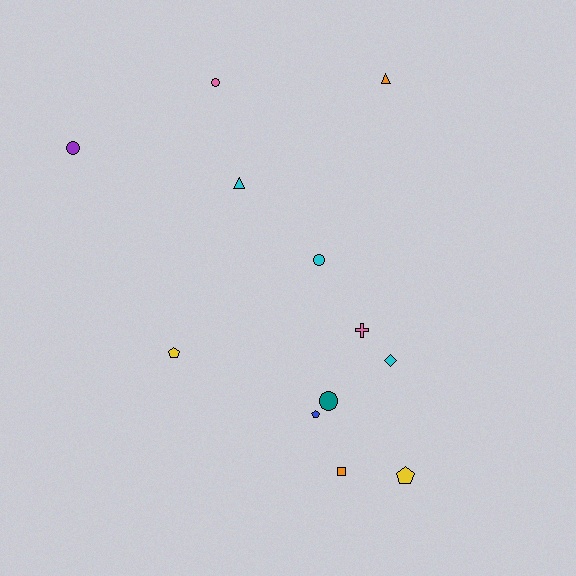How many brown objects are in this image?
There are no brown objects.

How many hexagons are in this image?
There are no hexagons.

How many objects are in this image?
There are 12 objects.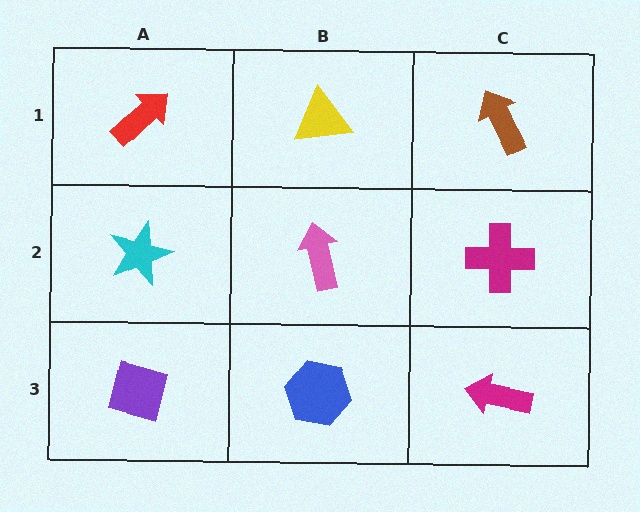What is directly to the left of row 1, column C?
A yellow triangle.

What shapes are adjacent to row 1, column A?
A cyan star (row 2, column A), a yellow triangle (row 1, column B).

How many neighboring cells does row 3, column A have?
2.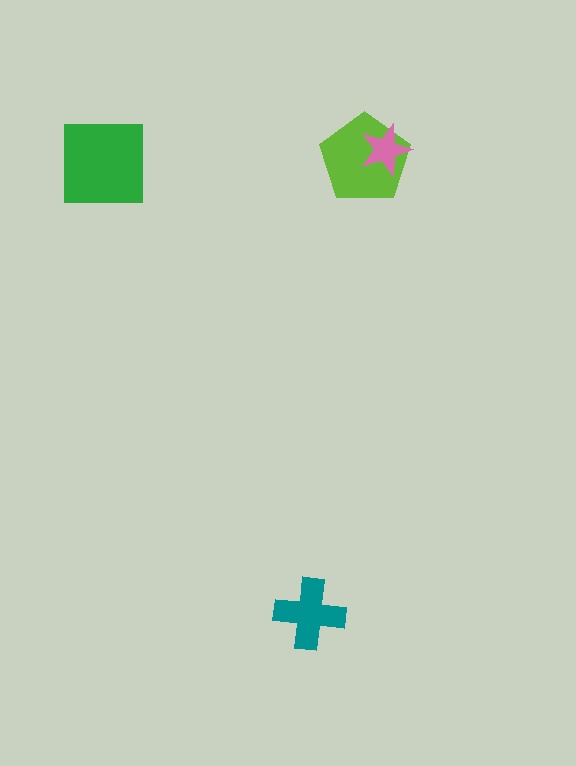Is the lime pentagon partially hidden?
Yes, it is partially covered by another shape.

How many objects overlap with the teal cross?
0 objects overlap with the teal cross.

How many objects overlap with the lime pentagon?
1 object overlaps with the lime pentagon.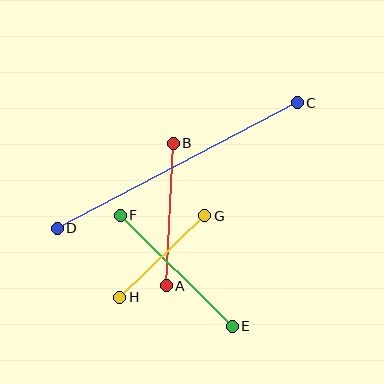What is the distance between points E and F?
The distance is approximately 157 pixels.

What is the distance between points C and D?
The distance is approximately 271 pixels.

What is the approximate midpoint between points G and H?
The midpoint is at approximately (162, 257) pixels.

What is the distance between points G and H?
The distance is approximately 118 pixels.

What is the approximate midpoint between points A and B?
The midpoint is at approximately (170, 215) pixels.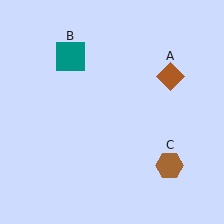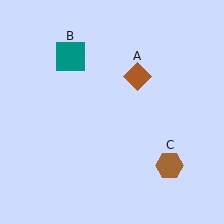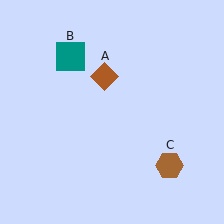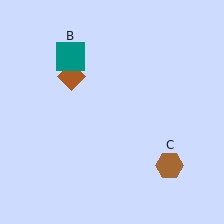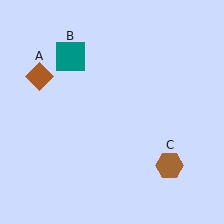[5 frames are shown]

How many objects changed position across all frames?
1 object changed position: brown diamond (object A).